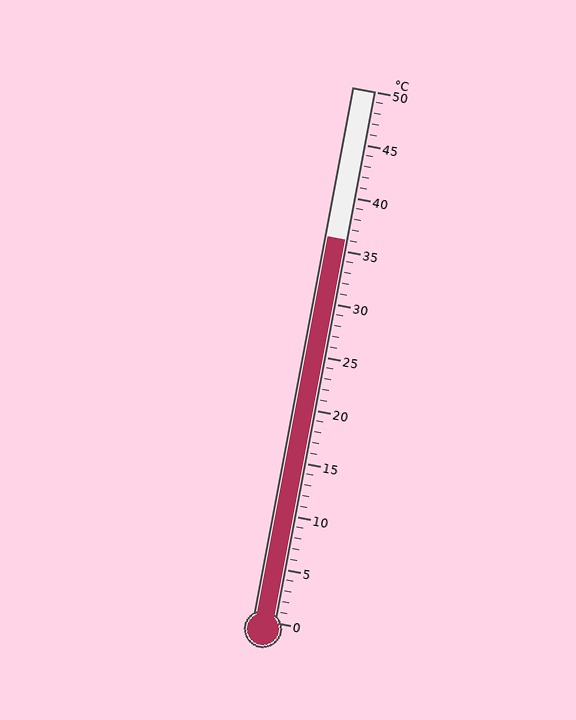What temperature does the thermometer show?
The thermometer shows approximately 36°C.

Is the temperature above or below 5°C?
The temperature is above 5°C.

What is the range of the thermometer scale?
The thermometer scale ranges from 0°C to 50°C.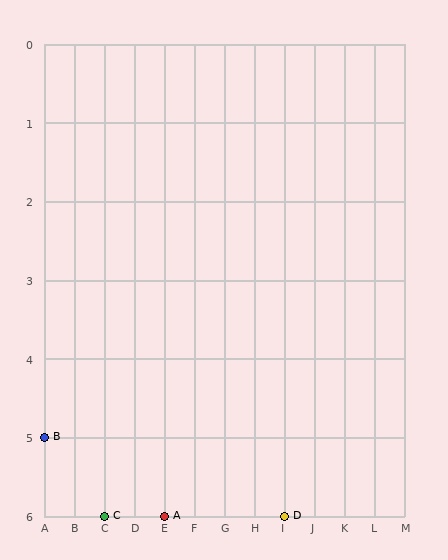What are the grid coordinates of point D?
Point D is at grid coordinates (I, 6).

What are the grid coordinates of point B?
Point B is at grid coordinates (A, 5).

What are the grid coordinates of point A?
Point A is at grid coordinates (E, 6).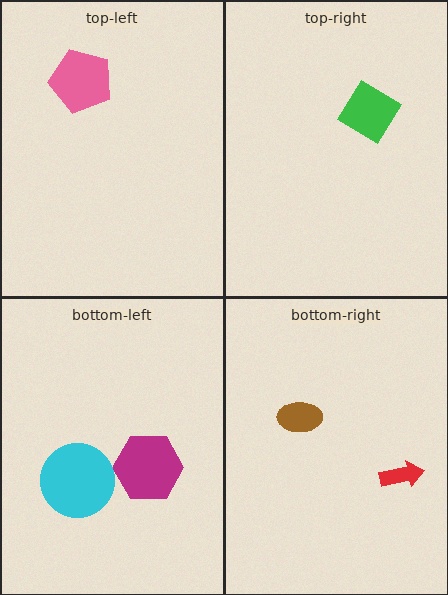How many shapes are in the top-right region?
1.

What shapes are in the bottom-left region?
The magenta hexagon, the cyan circle.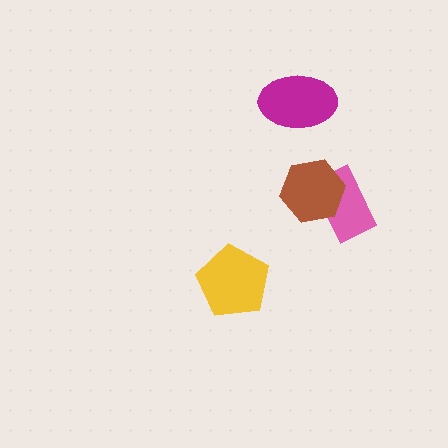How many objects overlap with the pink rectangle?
1 object overlaps with the pink rectangle.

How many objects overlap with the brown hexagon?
1 object overlaps with the brown hexagon.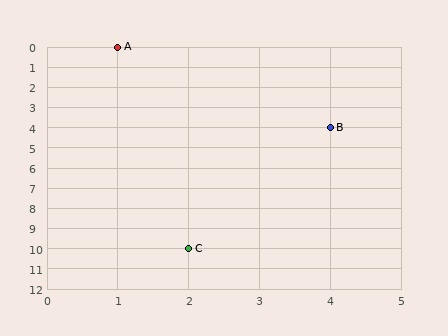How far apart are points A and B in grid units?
Points A and B are 3 columns and 4 rows apart (about 5.0 grid units diagonally).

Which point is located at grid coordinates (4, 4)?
Point B is at (4, 4).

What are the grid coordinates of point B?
Point B is at grid coordinates (4, 4).